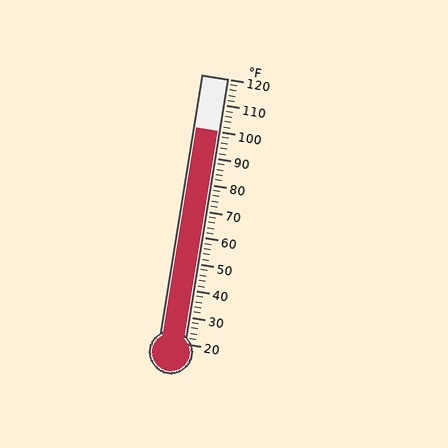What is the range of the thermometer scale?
The thermometer scale ranges from 20°F to 120°F.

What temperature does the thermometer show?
The thermometer shows approximately 100°F.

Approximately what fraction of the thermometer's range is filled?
The thermometer is filled to approximately 80% of its range.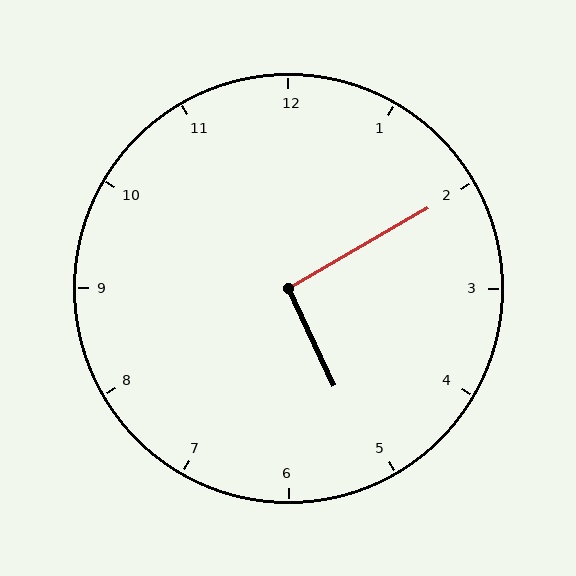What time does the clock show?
5:10.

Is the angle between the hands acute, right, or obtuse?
It is right.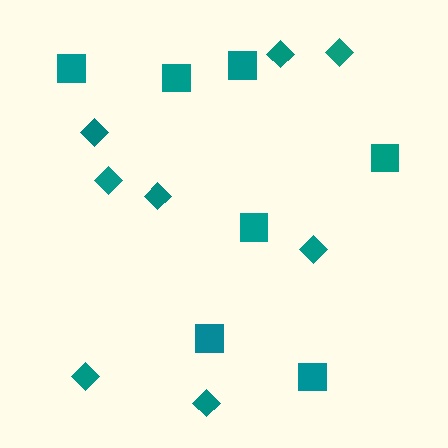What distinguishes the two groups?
There are 2 groups: one group of diamonds (8) and one group of squares (7).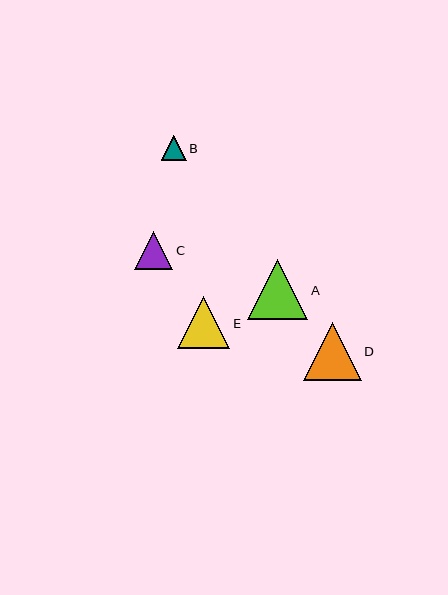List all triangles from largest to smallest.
From largest to smallest: A, D, E, C, B.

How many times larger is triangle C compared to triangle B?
Triangle C is approximately 1.5 times the size of triangle B.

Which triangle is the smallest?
Triangle B is the smallest with a size of approximately 25 pixels.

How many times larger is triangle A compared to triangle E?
Triangle A is approximately 1.2 times the size of triangle E.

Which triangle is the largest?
Triangle A is the largest with a size of approximately 60 pixels.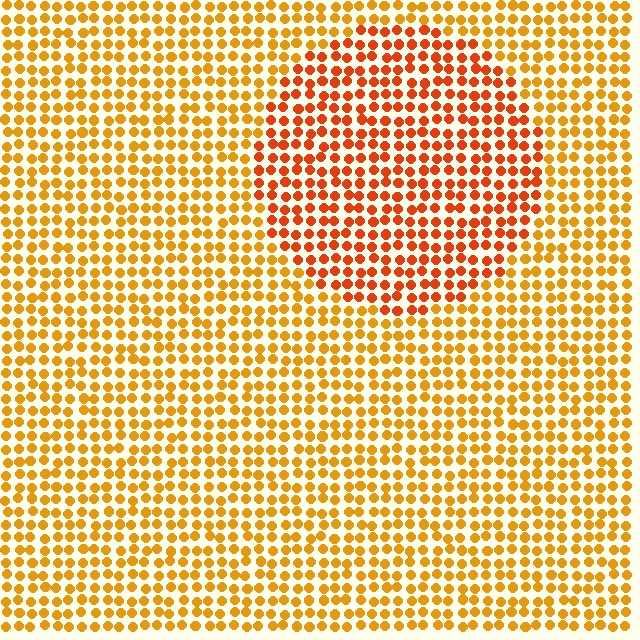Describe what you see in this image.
The image is filled with small orange elements in a uniform arrangement. A circle-shaped region is visible where the elements are tinted to a slightly different hue, forming a subtle color boundary.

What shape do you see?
I see a circle.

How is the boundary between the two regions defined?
The boundary is defined purely by a slight shift in hue (about 26 degrees). Spacing, size, and orientation are identical on both sides.